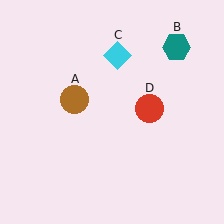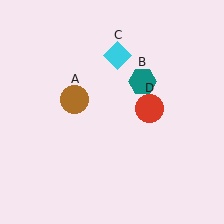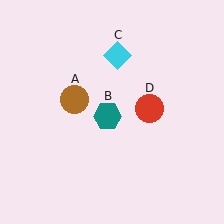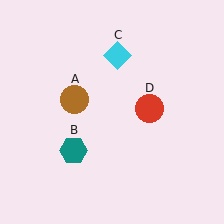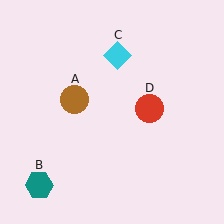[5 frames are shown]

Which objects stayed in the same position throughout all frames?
Brown circle (object A) and cyan diamond (object C) and red circle (object D) remained stationary.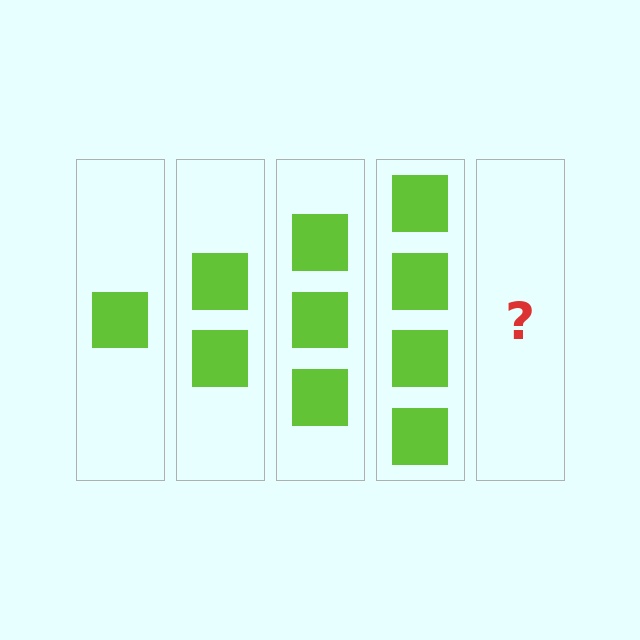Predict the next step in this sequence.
The next step is 5 squares.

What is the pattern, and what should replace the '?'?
The pattern is that each step adds one more square. The '?' should be 5 squares.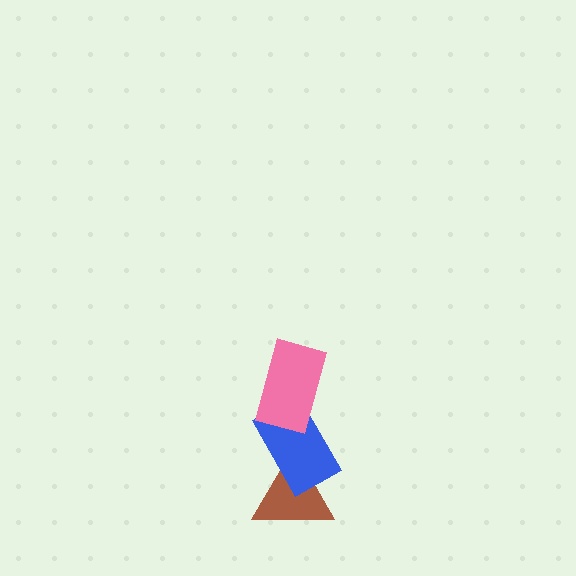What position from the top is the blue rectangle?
The blue rectangle is 2nd from the top.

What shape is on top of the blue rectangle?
The pink rectangle is on top of the blue rectangle.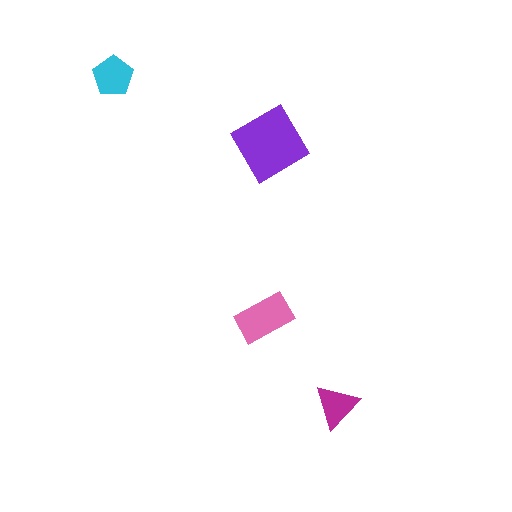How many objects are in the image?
There are 4 objects in the image.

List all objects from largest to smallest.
The purple diamond, the pink rectangle, the cyan pentagon, the magenta triangle.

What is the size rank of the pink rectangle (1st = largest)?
2nd.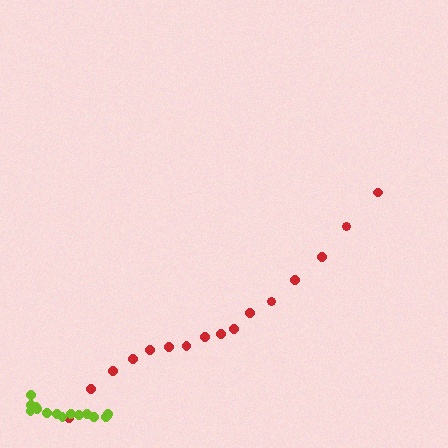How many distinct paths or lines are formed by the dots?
There are 2 distinct paths.